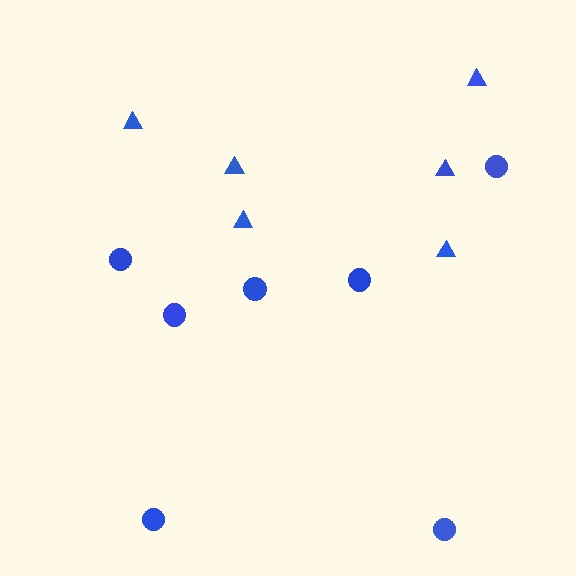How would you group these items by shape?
There are 2 groups: one group of circles (7) and one group of triangles (6).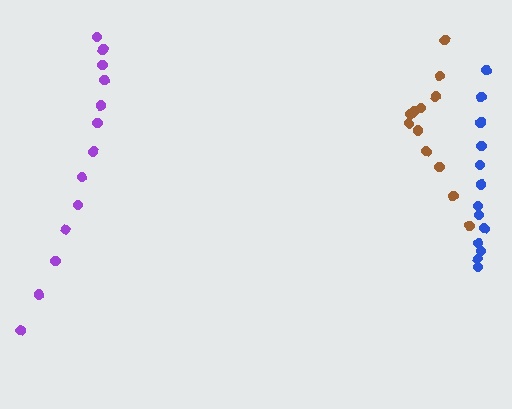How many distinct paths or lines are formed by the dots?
There are 3 distinct paths.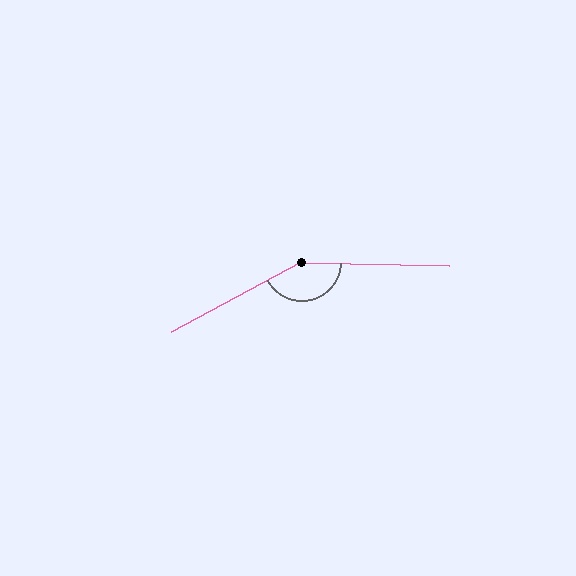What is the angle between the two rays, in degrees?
Approximately 150 degrees.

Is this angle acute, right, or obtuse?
It is obtuse.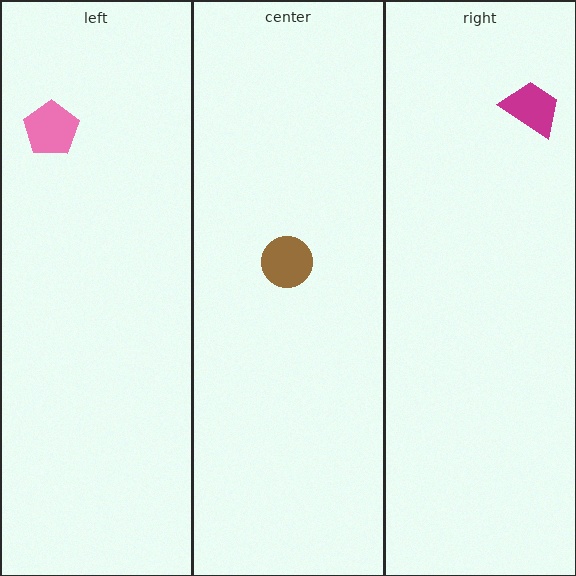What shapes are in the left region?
The pink pentagon.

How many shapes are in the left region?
1.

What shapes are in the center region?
The brown circle.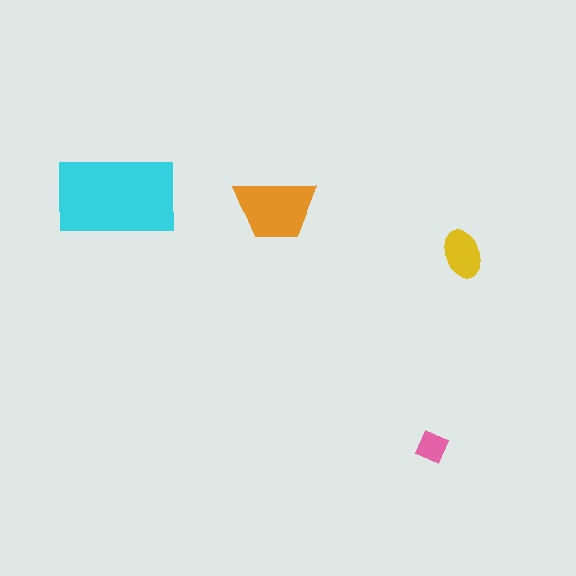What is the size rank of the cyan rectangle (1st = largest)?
1st.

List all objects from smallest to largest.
The pink diamond, the yellow ellipse, the orange trapezoid, the cyan rectangle.